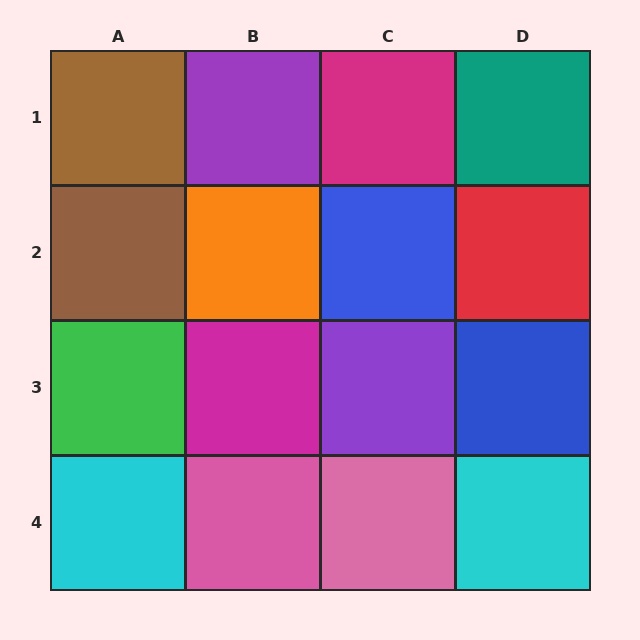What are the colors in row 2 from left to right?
Brown, orange, blue, red.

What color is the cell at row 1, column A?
Brown.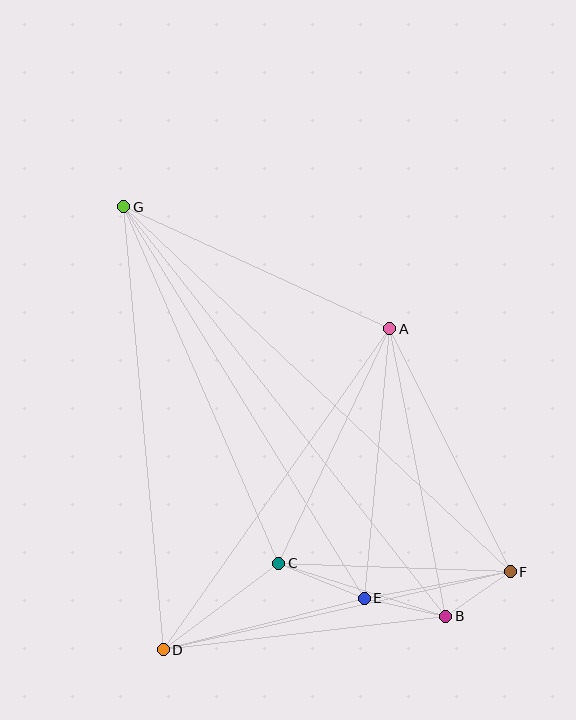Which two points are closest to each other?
Points B and F are closest to each other.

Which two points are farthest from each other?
Points F and G are farthest from each other.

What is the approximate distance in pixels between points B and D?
The distance between B and D is approximately 284 pixels.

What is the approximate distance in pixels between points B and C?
The distance between B and C is approximately 175 pixels.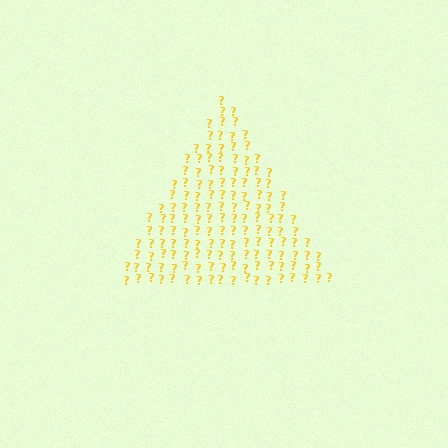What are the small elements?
The small elements are question marks.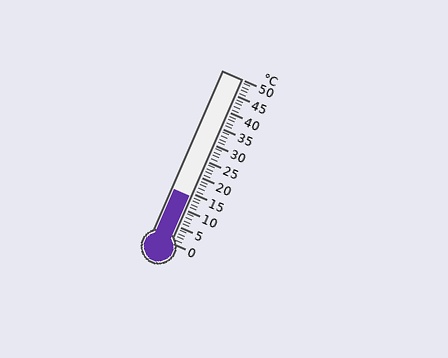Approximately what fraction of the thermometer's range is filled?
The thermometer is filled to approximately 30% of its range.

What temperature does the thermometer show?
The thermometer shows approximately 14°C.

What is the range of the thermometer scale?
The thermometer scale ranges from 0°C to 50°C.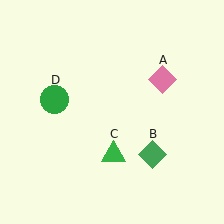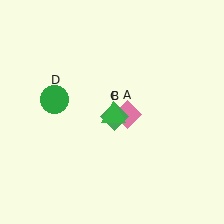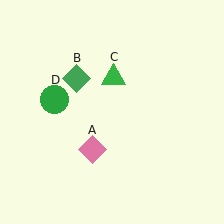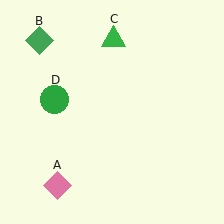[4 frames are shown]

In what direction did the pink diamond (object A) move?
The pink diamond (object A) moved down and to the left.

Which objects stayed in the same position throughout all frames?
Green circle (object D) remained stationary.